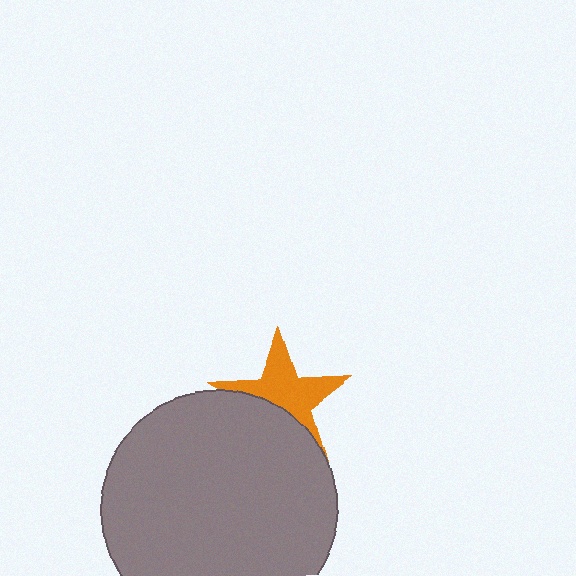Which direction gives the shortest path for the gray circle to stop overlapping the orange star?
Moving down gives the shortest separation.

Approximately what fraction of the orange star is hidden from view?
Roughly 41% of the orange star is hidden behind the gray circle.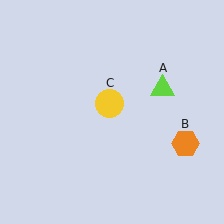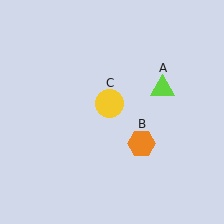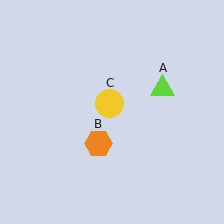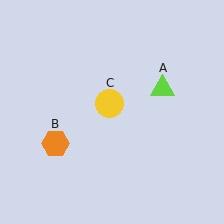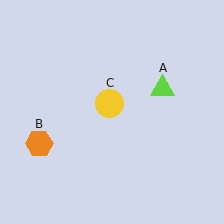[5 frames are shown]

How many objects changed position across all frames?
1 object changed position: orange hexagon (object B).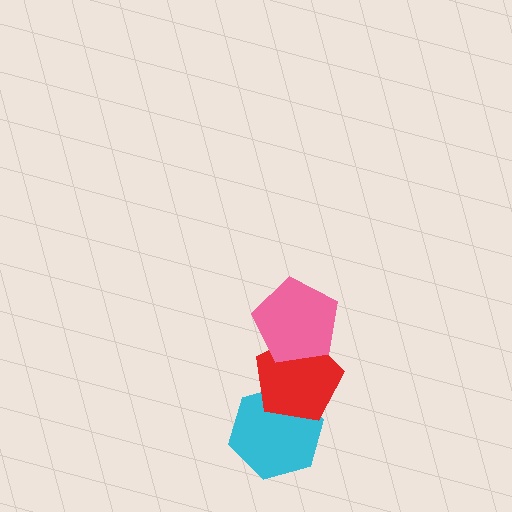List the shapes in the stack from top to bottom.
From top to bottom: the pink pentagon, the red pentagon, the cyan hexagon.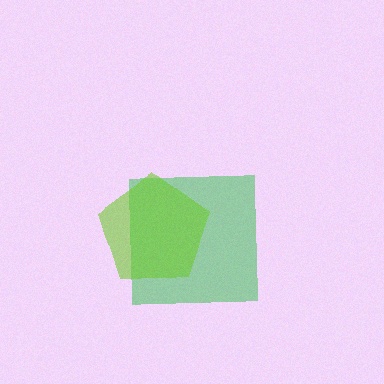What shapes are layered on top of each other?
The layered shapes are: a green square, a lime pentagon.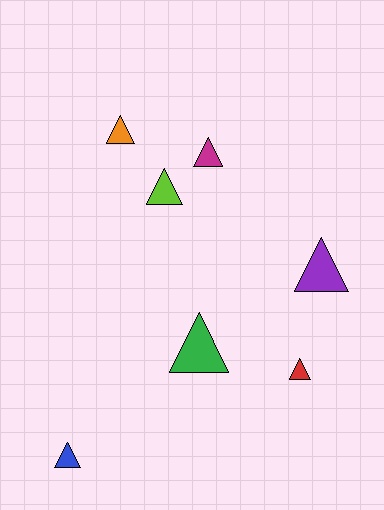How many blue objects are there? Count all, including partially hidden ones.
There is 1 blue object.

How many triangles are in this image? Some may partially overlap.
There are 7 triangles.